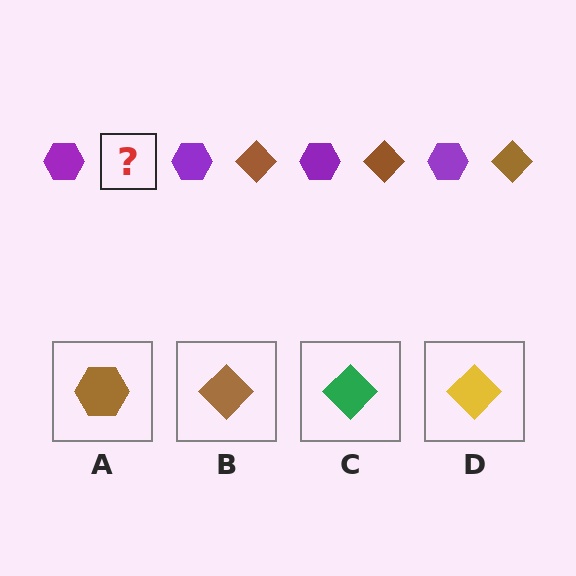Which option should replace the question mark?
Option B.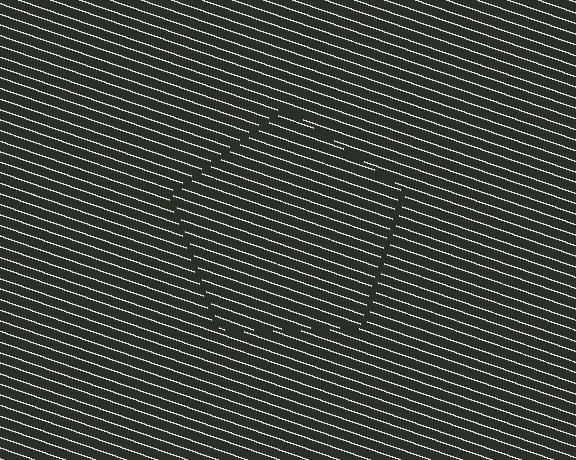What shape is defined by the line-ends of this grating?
An illusory pentagon. The interior of the shape contains the same grating, shifted by half a period — the contour is defined by the phase discontinuity where line-ends from the inner and outer gratings abut.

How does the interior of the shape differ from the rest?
The interior of the shape contains the same grating, shifted by half a period — the contour is defined by the phase discontinuity where line-ends from the inner and outer gratings abut.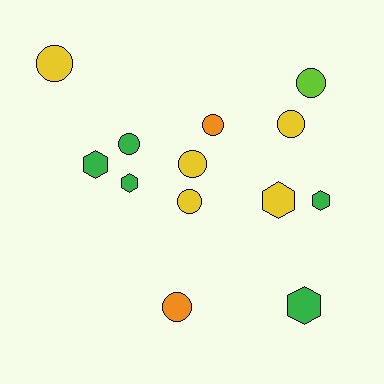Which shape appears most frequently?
Circle, with 8 objects.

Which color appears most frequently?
Yellow, with 5 objects.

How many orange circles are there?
There are 2 orange circles.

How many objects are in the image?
There are 13 objects.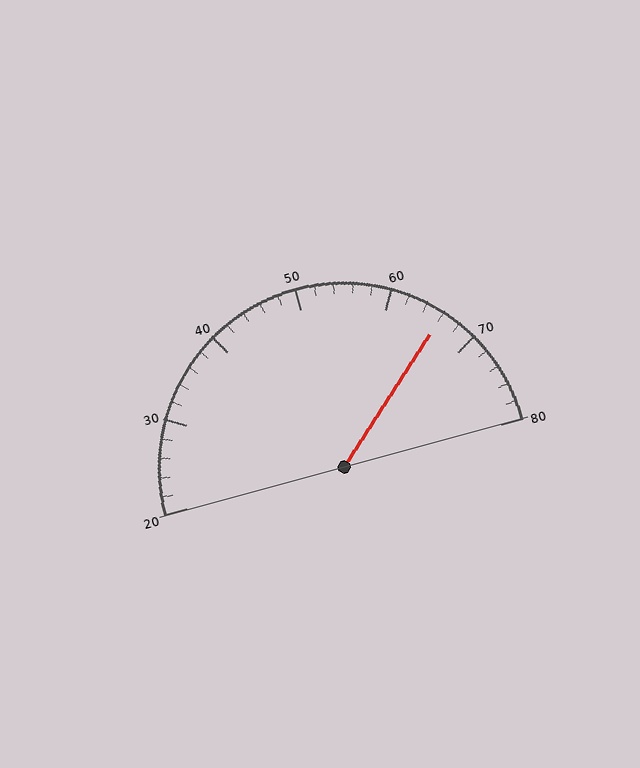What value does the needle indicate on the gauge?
The needle indicates approximately 66.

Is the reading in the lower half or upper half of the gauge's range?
The reading is in the upper half of the range (20 to 80).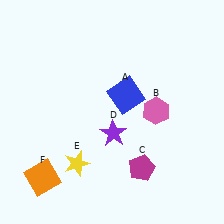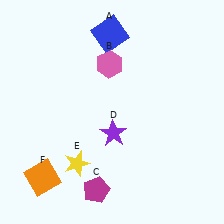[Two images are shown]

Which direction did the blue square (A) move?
The blue square (A) moved up.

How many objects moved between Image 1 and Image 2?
3 objects moved between the two images.